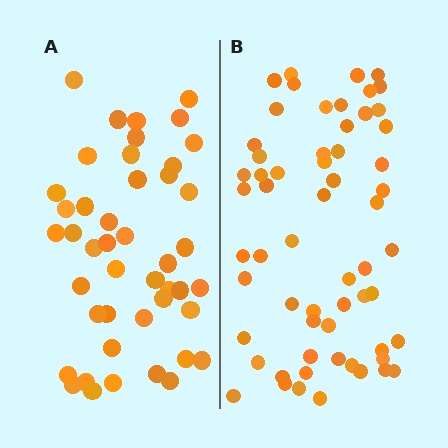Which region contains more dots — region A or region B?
Region B (the right region) has more dots.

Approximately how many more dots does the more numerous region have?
Region B has approximately 15 more dots than region A.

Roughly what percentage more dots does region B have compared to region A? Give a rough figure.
About 35% more.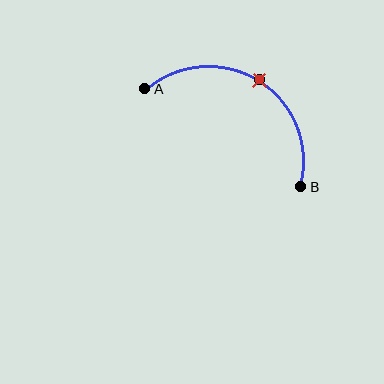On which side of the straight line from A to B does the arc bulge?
The arc bulges above the straight line connecting A and B.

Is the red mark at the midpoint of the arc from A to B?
Yes. The red mark lies on the arc at equal arc-length from both A and B — it is the arc midpoint.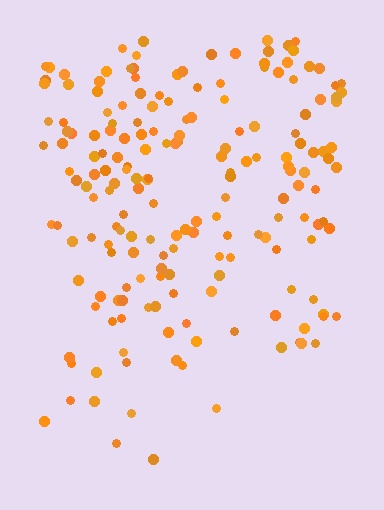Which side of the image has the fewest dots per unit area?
The bottom.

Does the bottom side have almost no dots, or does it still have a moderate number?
Still a moderate number, just noticeably fewer than the top.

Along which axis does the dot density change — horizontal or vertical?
Vertical.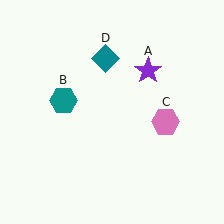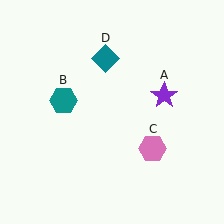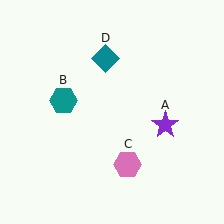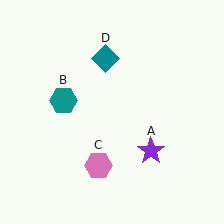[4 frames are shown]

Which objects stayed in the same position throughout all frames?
Teal hexagon (object B) and teal diamond (object D) remained stationary.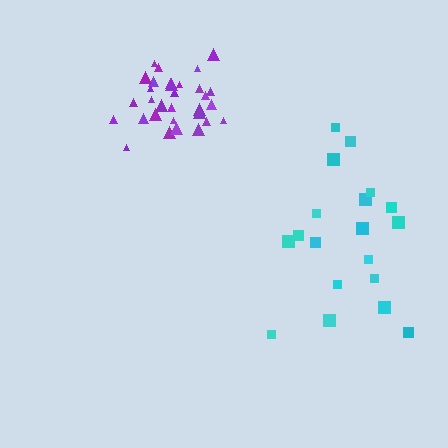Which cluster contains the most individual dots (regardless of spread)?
Purple (31).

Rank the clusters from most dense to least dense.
purple, cyan.